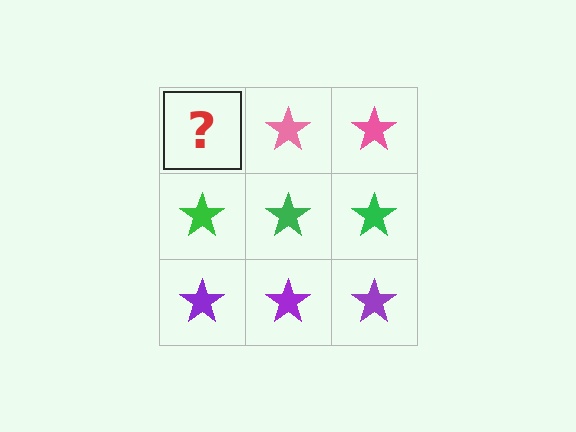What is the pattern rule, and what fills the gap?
The rule is that each row has a consistent color. The gap should be filled with a pink star.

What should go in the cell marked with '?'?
The missing cell should contain a pink star.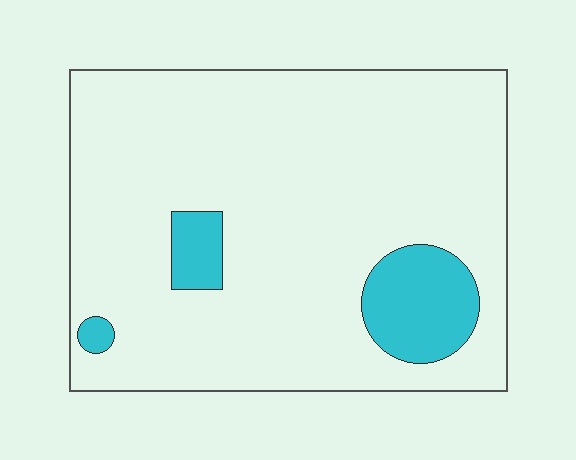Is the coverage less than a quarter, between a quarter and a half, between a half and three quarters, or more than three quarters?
Less than a quarter.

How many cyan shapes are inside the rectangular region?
3.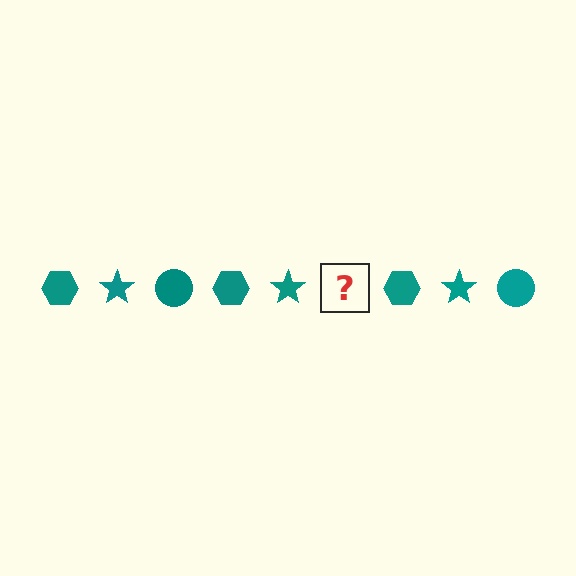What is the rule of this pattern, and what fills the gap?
The rule is that the pattern cycles through hexagon, star, circle shapes in teal. The gap should be filled with a teal circle.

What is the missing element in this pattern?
The missing element is a teal circle.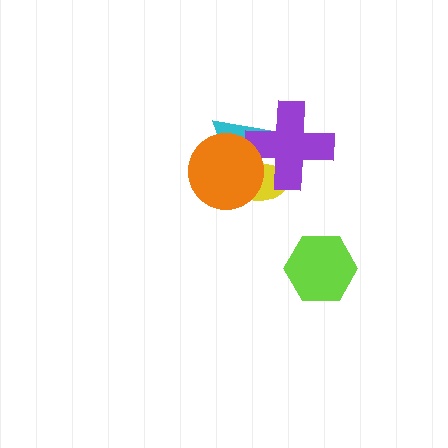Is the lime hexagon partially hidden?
No, no other shape covers it.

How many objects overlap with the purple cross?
3 objects overlap with the purple cross.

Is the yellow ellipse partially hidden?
Yes, it is partially covered by another shape.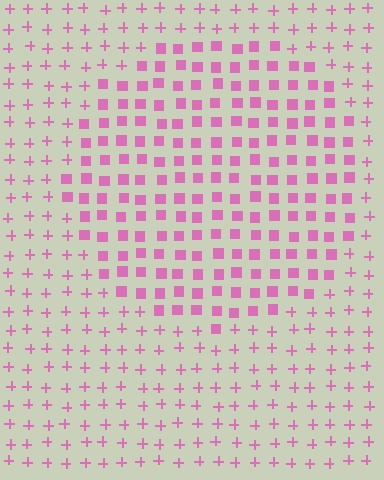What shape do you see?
I see a circle.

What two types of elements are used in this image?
The image uses squares inside the circle region and plus signs outside it.